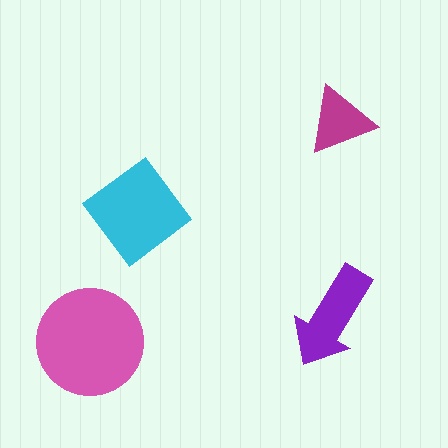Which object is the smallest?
The magenta triangle.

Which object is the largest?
The pink circle.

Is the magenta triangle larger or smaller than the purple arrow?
Smaller.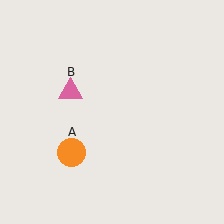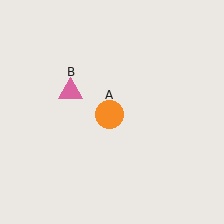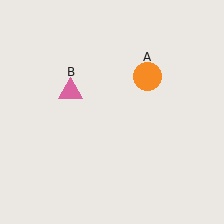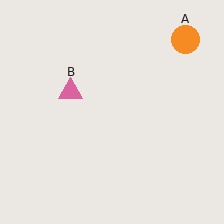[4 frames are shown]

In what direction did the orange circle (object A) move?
The orange circle (object A) moved up and to the right.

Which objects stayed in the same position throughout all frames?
Pink triangle (object B) remained stationary.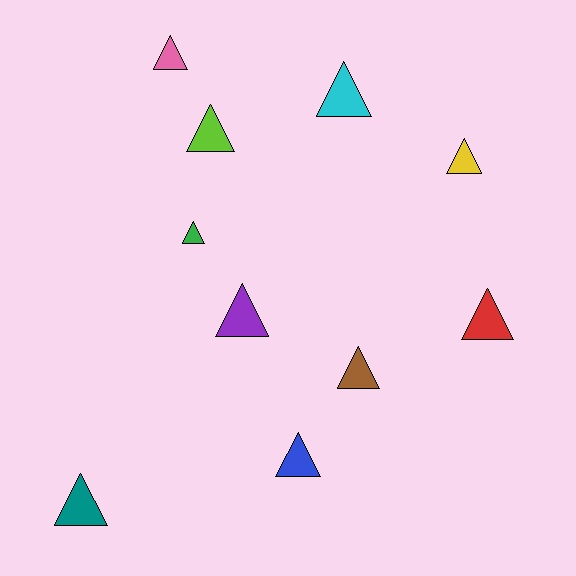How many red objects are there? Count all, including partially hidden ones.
There is 1 red object.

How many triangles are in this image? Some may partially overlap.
There are 10 triangles.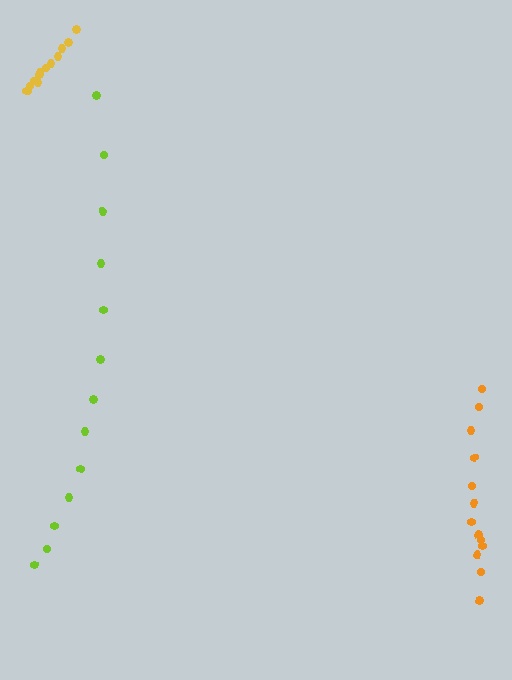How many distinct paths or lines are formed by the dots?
There are 3 distinct paths.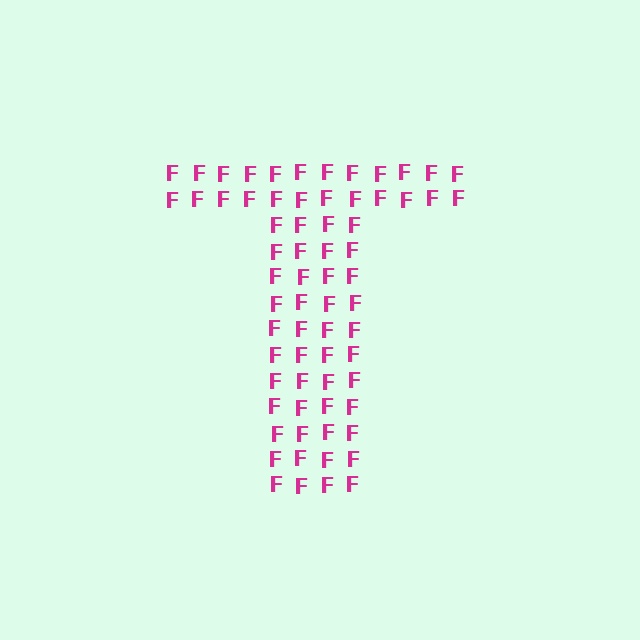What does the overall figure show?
The overall figure shows the letter T.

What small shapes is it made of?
It is made of small letter F's.